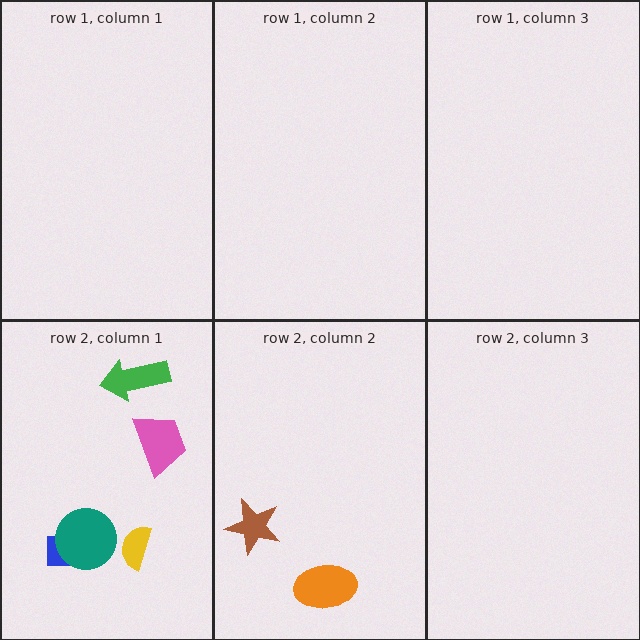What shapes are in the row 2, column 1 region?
The blue rectangle, the green arrow, the teal circle, the yellow semicircle, the pink trapezoid.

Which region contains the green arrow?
The row 2, column 1 region.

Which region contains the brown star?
The row 2, column 2 region.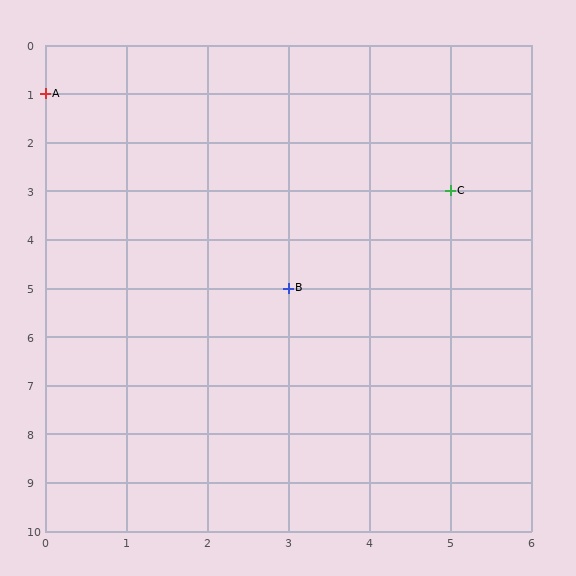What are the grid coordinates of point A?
Point A is at grid coordinates (0, 1).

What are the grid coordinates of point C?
Point C is at grid coordinates (5, 3).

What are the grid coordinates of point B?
Point B is at grid coordinates (3, 5).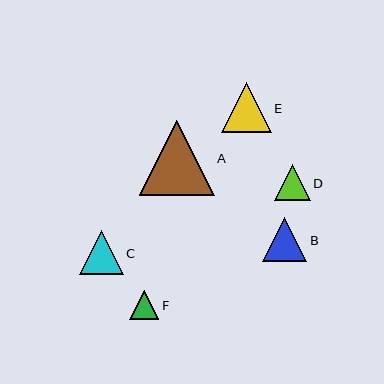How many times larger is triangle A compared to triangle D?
Triangle A is approximately 2.1 times the size of triangle D.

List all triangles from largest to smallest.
From largest to smallest: A, E, B, C, D, F.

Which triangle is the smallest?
Triangle F is the smallest with a size of approximately 29 pixels.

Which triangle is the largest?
Triangle A is the largest with a size of approximately 75 pixels.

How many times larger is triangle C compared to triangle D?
Triangle C is approximately 1.2 times the size of triangle D.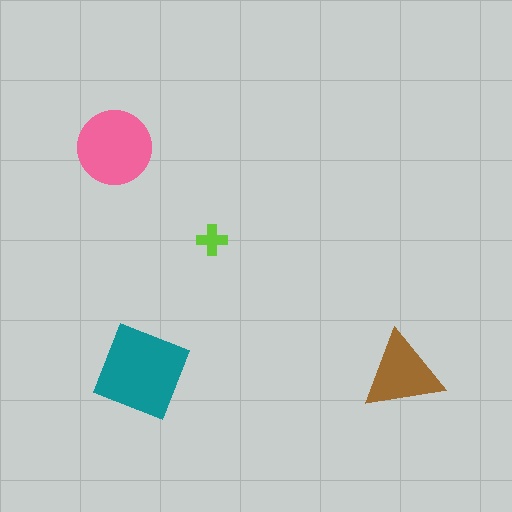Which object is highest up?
The pink circle is topmost.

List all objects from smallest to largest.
The lime cross, the brown triangle, the pink circle, the teal diamond.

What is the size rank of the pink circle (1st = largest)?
2nd.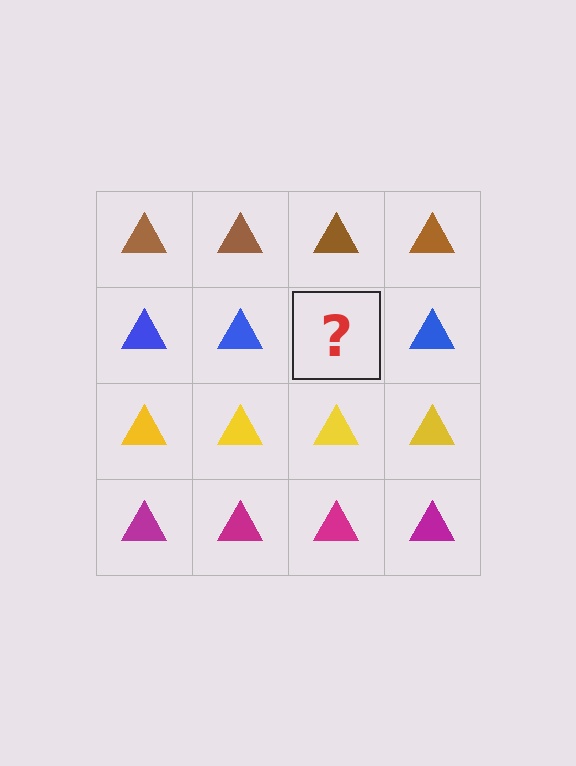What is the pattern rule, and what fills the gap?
The rule is that each row has a consistent color. The gap should be filled with a blue triangle.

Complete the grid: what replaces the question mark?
The question mark should be replaced with a blue triangle.